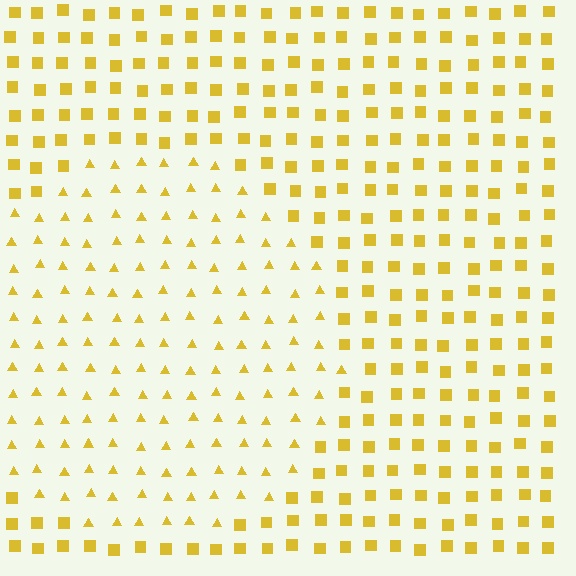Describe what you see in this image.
The image is filled with small yellow elements arranged in a uniform grid. A circle-shaped region contains triangles, while the surrounding area contains squares. The boundary is defined purely by the change in element shape.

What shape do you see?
I see a circle.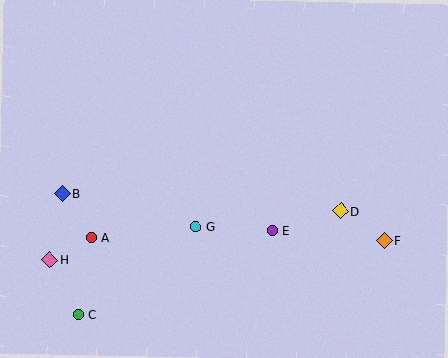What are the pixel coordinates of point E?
Point E is at (272, 231).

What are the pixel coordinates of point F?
Point F is at (384, 240).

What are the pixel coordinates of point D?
Point D is at (341, 211).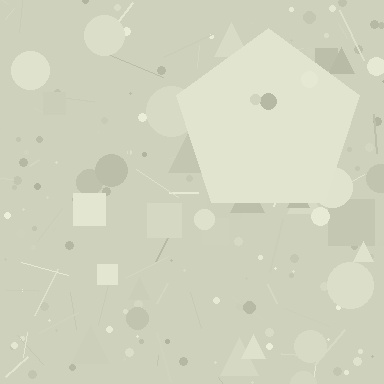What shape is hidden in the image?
A pentagon is hidden in the image.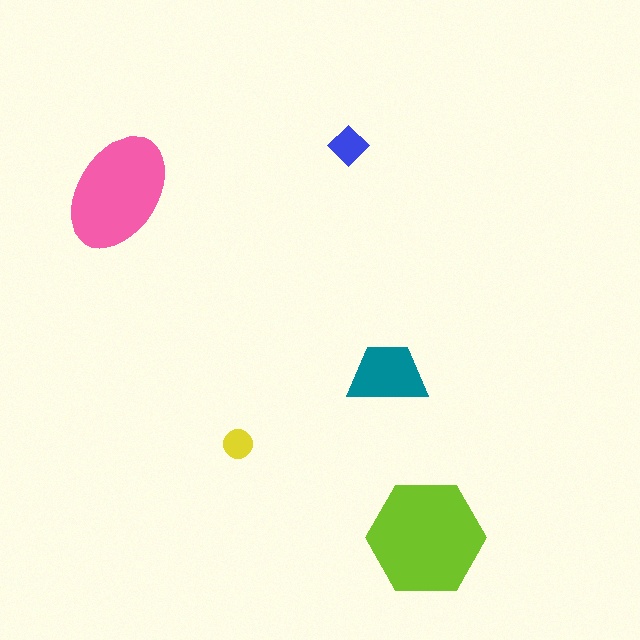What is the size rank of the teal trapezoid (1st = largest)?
3rd.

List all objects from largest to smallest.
The lime hexagon, the pink ellipse, the teal trapezoid, the blue diamond, the yellow circle.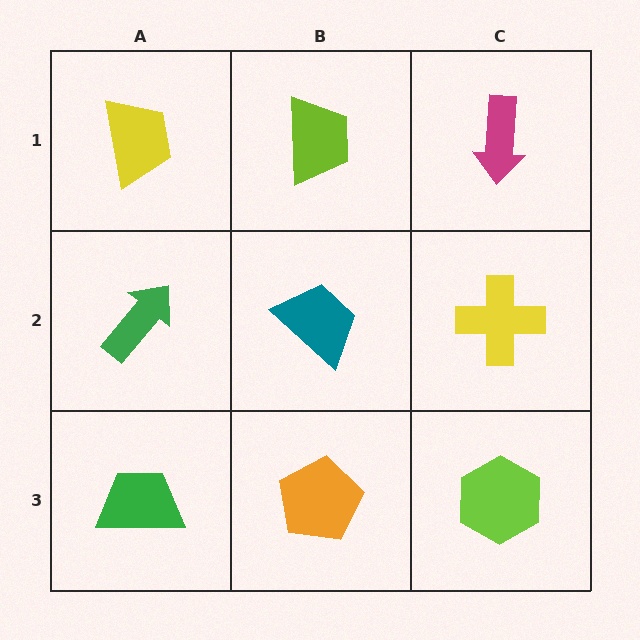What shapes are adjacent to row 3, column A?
A green arrow (row 2, column A), an orange pentagon (row 3, column B).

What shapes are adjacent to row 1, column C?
A yellow cross (row 2, column C), a lime trapezoid (row 1, column B).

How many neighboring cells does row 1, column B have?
3.